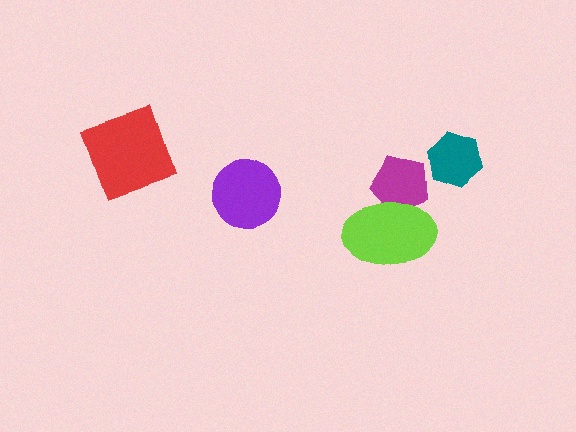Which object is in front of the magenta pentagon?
The lime ellipse is in front of the magenta pentagon.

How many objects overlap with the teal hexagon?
0 objects overlap with the teal hexagon.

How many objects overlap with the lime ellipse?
1 object overlaps with the lime ellipse.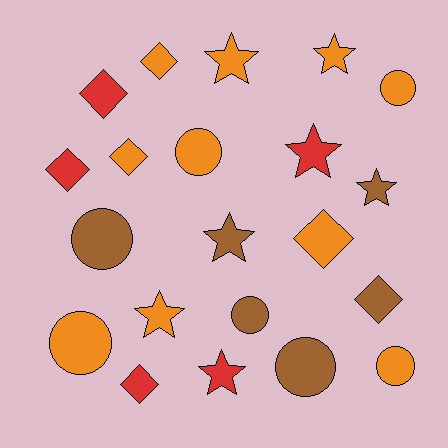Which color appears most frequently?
Orange, with 10 objects.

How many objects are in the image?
There are 21 objects.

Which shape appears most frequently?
Star, with 7 objects.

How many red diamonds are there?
There are 3 red diamonds.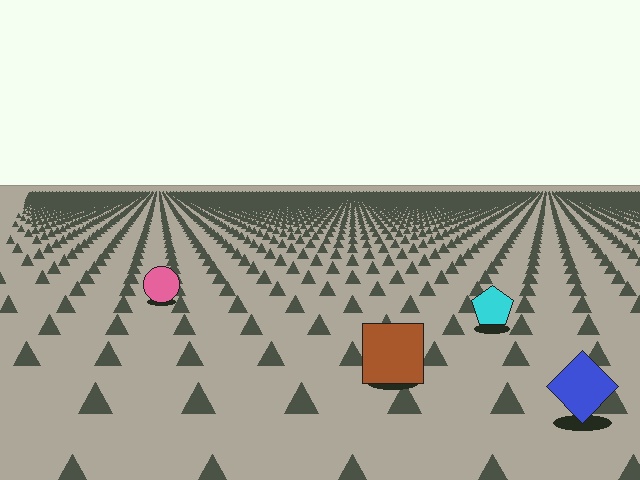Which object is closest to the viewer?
The blue diamond is closest. The texture marks near it are larger and more spread out.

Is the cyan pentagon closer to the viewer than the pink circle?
Yes. The cyan pentagon is closer — you can tell from the texture gradient: the ground texture is coarser near it.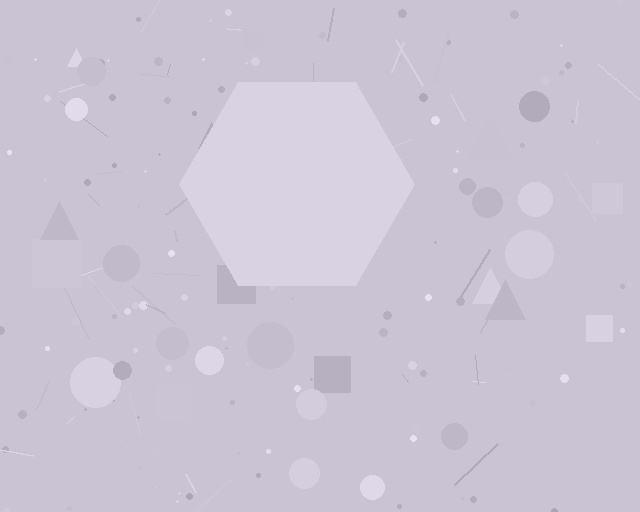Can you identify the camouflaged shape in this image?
The camouflaged shape is a hexagon.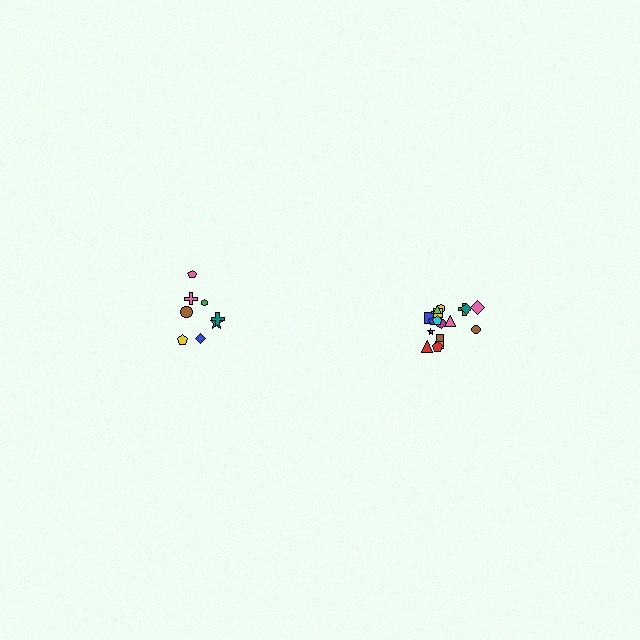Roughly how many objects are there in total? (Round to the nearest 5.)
Roughly 25 objects in total.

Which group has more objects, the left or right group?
The right group.